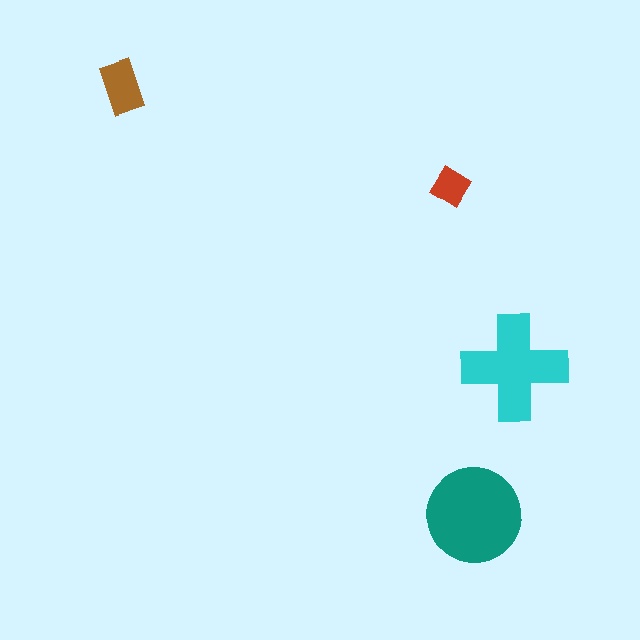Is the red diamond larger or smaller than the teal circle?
Smaller.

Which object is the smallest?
The red diamond.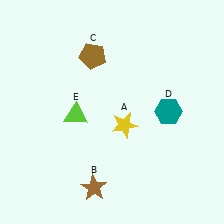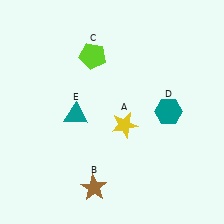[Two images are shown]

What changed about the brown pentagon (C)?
In Image 1, C is brown. In Image 2, it changed to lime.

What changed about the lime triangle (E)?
In Image 1, E is lime. In Image 2, it changed to teal.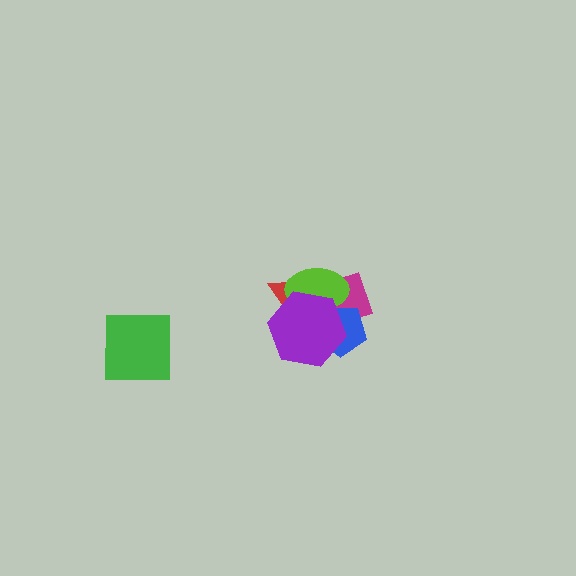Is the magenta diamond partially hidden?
Yes, it is partially covered by another shape.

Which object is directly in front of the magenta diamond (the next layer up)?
The red triangle is directly in front of the magenta diamond.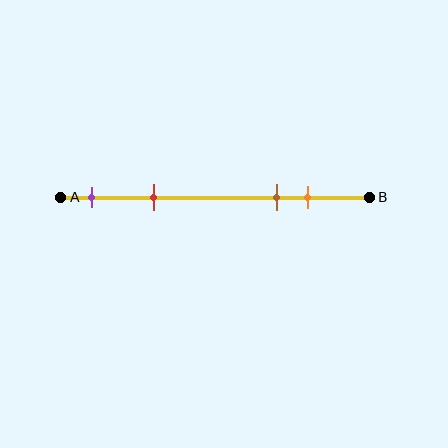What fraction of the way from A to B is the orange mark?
The orange mark is approximately 80% (0.8) of the way from A to B.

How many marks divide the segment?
There are 4 marks dividing the segment.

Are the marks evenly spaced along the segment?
No, the marks are not evenly spaced.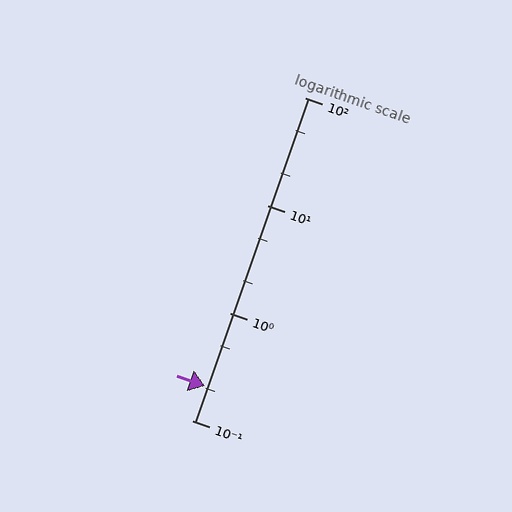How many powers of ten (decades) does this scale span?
The scale spans 3 decades, from 0.1 to 100.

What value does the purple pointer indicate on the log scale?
The pointer indicates approximately 0.21.